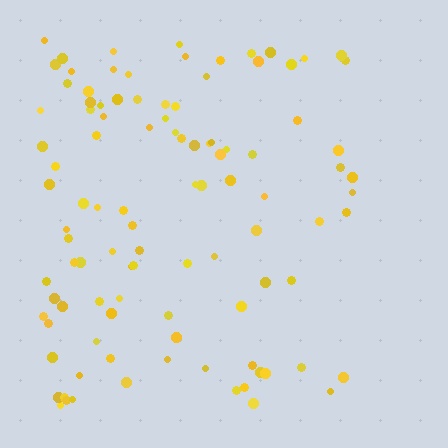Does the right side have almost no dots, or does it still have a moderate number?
Still a moderate number, just noticeably fewer than the left.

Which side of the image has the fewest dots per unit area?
The right.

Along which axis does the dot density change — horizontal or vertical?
Horizontal.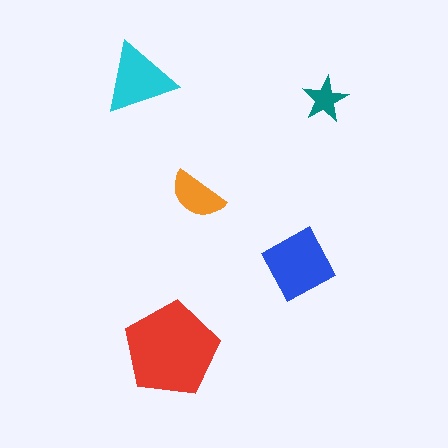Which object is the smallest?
The teal star.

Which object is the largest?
The red pentagon.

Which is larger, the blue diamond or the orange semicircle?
The blue diamond.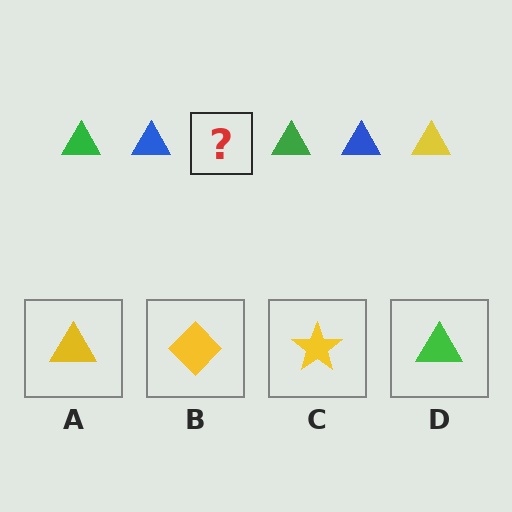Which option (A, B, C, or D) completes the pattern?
A.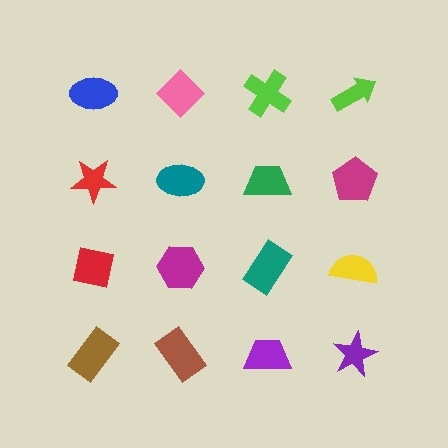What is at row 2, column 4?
A magenta pentagon.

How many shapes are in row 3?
4 shapes.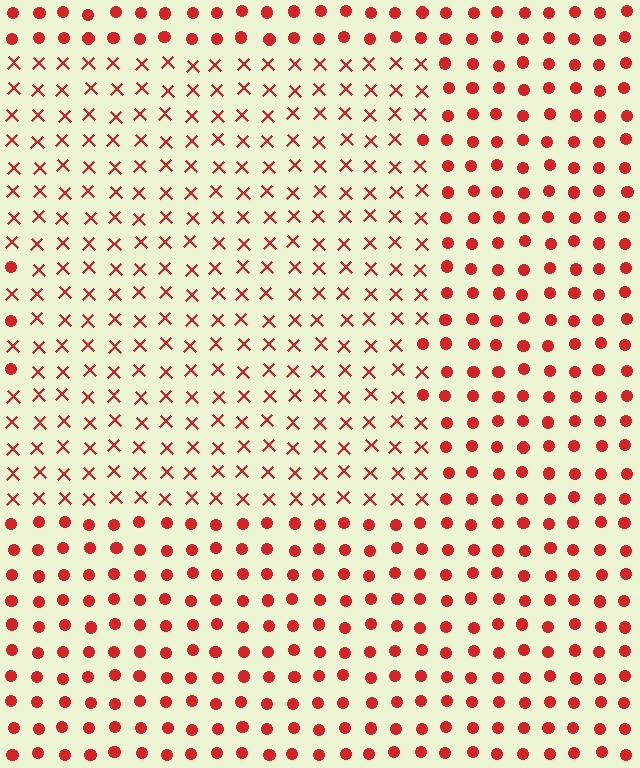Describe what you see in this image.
The image is filled with small red elements arranged in a uniform grid. A rectangle-shaped region contains X marks, while the surrounding area contains circles. The boundary is defined purely by the change in element shape.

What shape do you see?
I see a rectangle.